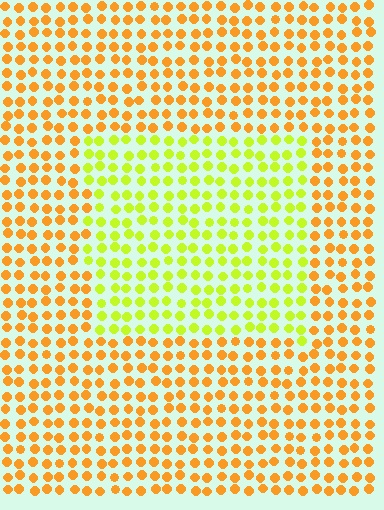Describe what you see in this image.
The image is filled with small orange elements in a uniform arrangement. A rectangle-shaped region is visible where the elements are tinted to a slightly different hue, forming a subtle color boundary.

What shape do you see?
I see a rectangle.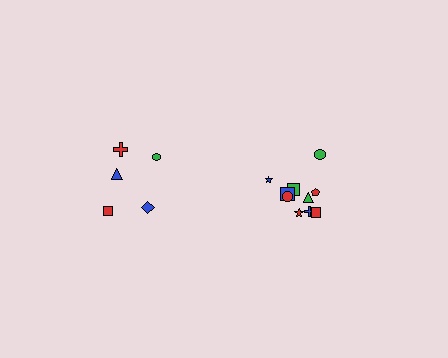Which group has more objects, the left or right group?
The right group.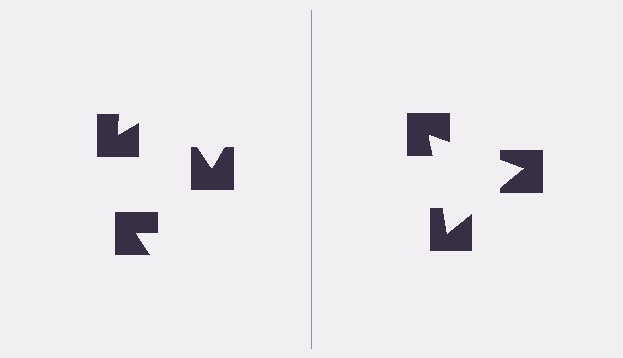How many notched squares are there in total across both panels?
6 — 3 on each side.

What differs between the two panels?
The notched squares are positioned identically on both sides; only the wedge orientations differ. On the right they align to a triangle; on the left they are misaligned.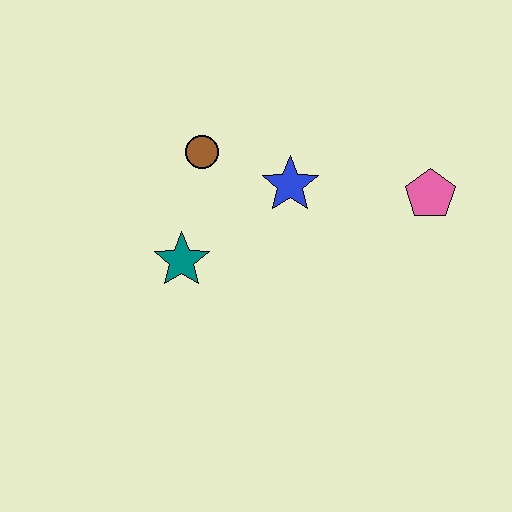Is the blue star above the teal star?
Yes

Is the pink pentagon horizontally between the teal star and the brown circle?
No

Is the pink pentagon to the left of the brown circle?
No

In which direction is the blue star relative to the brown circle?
The blue star is to the right of the brown circle.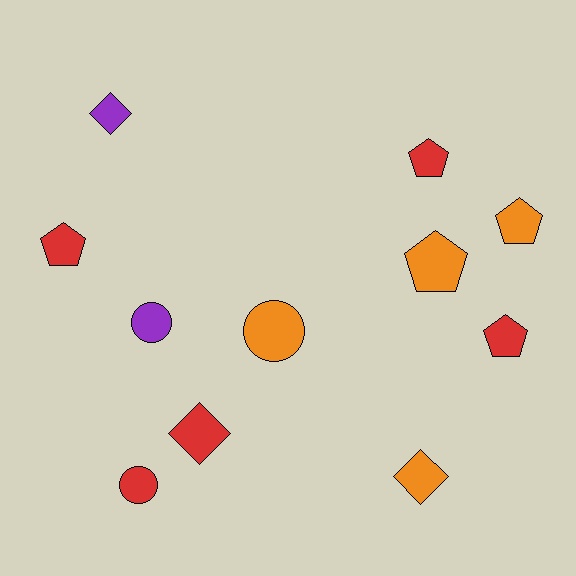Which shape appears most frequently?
Pentagon, with 5 objects.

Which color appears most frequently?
Red, with 5 objects.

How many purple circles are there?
There is 1 purple circle.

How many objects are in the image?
There are 11 objects.